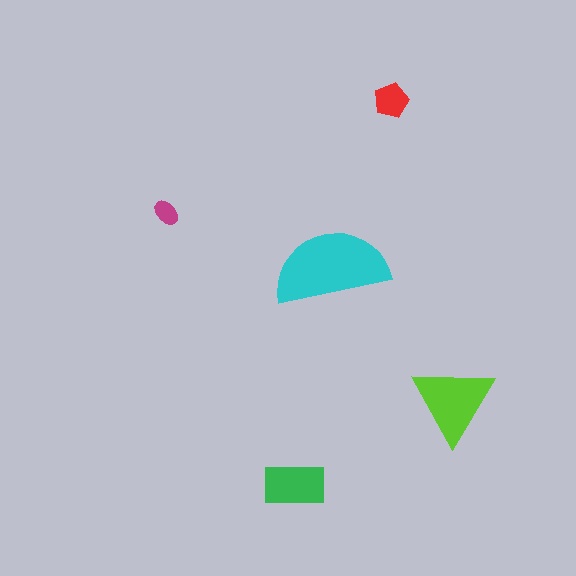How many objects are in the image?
There are 5 objects in the image.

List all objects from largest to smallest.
The cyan semicircle, the lime triangle, the green rectangle, the red pentagon, the magenta ellipse.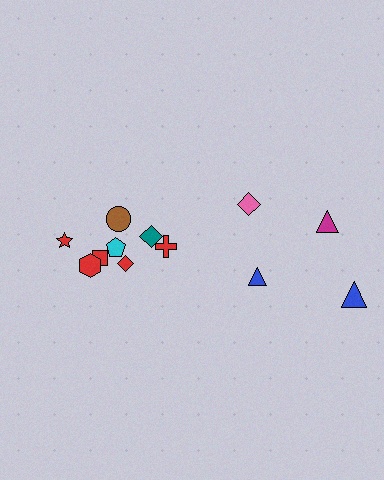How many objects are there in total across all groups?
There are 12 objects.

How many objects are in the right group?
There are 4 objects.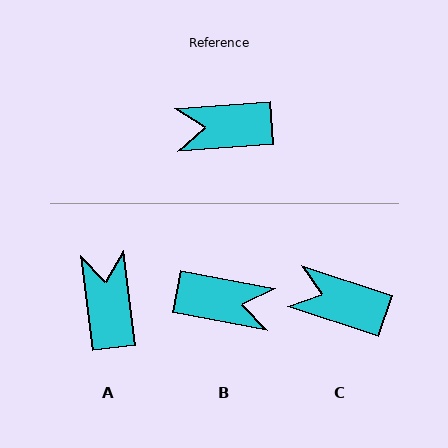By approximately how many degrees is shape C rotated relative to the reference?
Approximately 22 degrees clockwise.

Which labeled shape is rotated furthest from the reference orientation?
B, about 165 degrees away.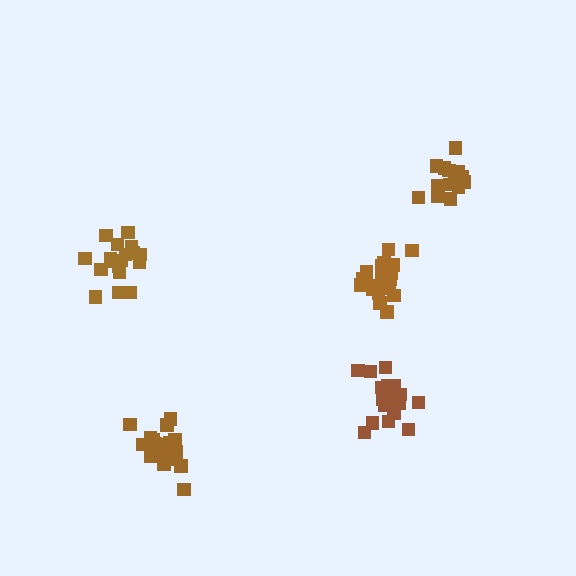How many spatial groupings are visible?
There are 5 spatial groupings.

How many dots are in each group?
Group 1: 18 dots, Group 2: 20 dots, Group 3: 20 dots, Group 4: 20 dots, Group 5: 14 dots (92 total).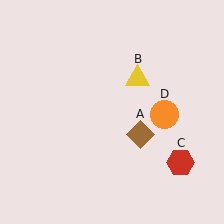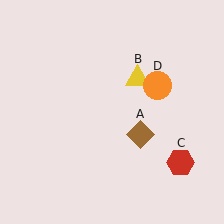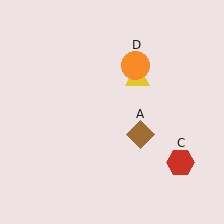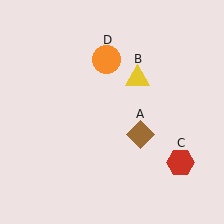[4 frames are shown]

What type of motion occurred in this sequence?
The orange circle (object D) rotated counterclockwise around the center of the scene.